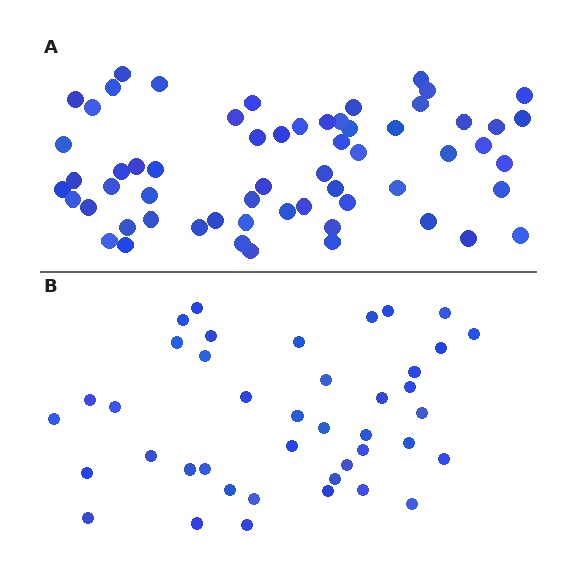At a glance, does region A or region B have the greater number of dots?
Region A (the top region) has more dots.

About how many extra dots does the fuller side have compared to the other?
Region A has approximately 20 more dots than region B.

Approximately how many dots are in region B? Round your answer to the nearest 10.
About 40 dots. (The exact count is 41, which rounds to 40.)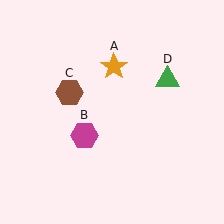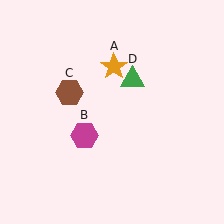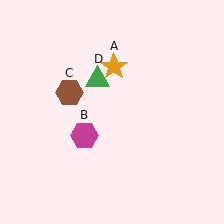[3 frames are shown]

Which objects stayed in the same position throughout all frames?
Orange star (object A) and magenta hexagon (object B) and brown hexagon (object C) remained stationary.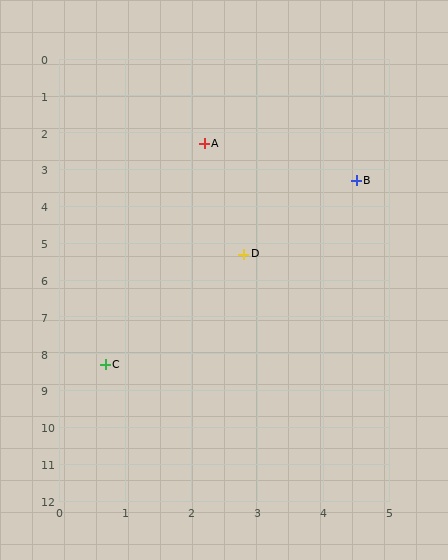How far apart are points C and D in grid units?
Points C and D are about 3.7 grid units apart.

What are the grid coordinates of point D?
Point D is at approximately (2.8, 5.3).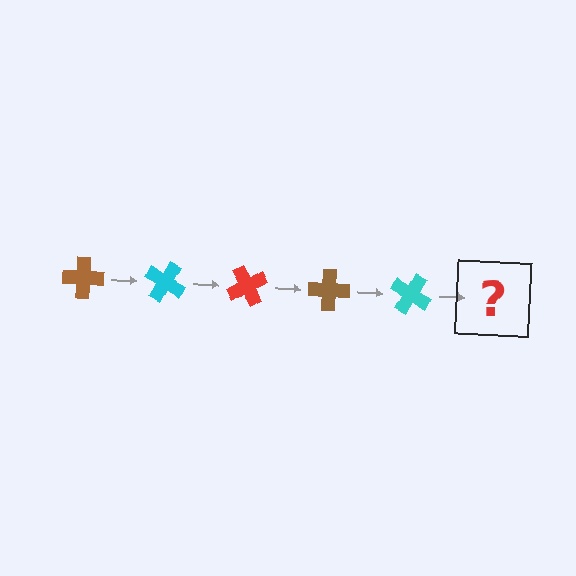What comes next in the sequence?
The next element should be a red cross, rotated 150 degrees from the start.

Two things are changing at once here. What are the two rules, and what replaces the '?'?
The two rules are that it rotates 30 degrees each step and the color cycles through brown, cyan, and red. The '?' should be a red cross, rotated 150 degrees from the start.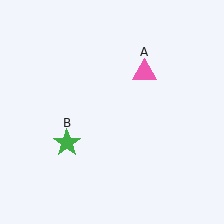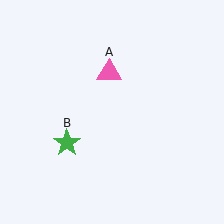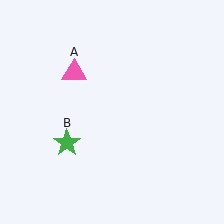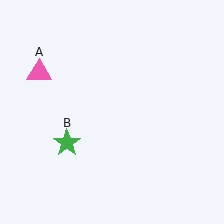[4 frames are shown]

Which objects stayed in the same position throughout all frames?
Green star (object B) remained stationary.